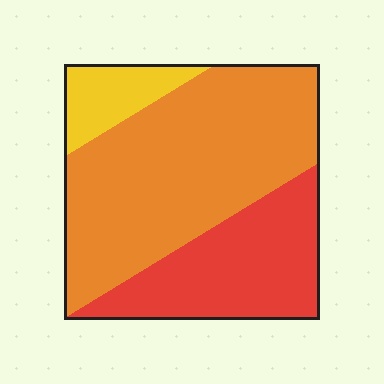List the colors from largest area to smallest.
From largest to smallest: orange, red, yellow.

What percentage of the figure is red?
Red covers 31% of the figure.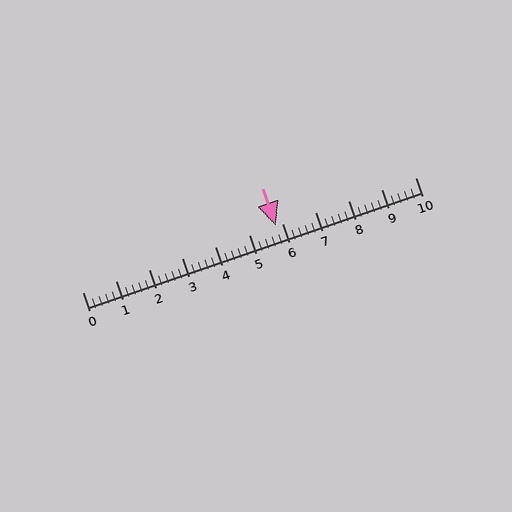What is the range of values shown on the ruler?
The ruler shows values from 0 to 10.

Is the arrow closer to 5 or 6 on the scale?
The arrow is closer to 6.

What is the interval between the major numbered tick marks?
The major tick marks are spaced 1 units apart.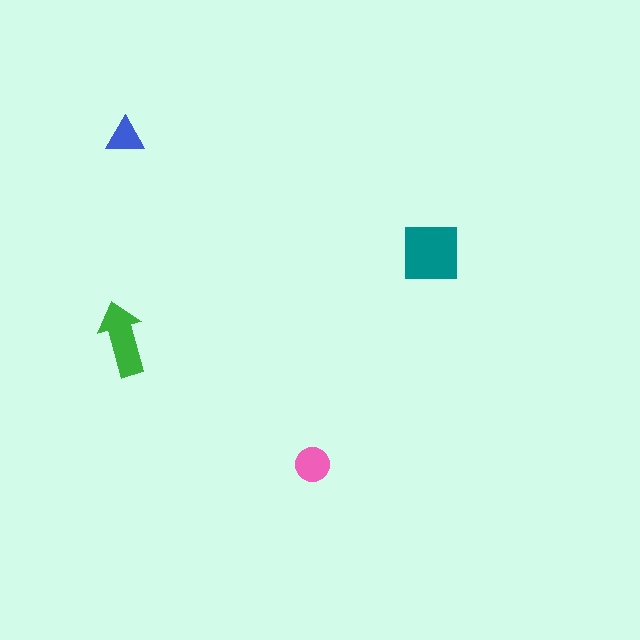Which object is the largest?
The teal square.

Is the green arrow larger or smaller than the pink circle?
Larger.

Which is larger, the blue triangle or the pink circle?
The pink circle.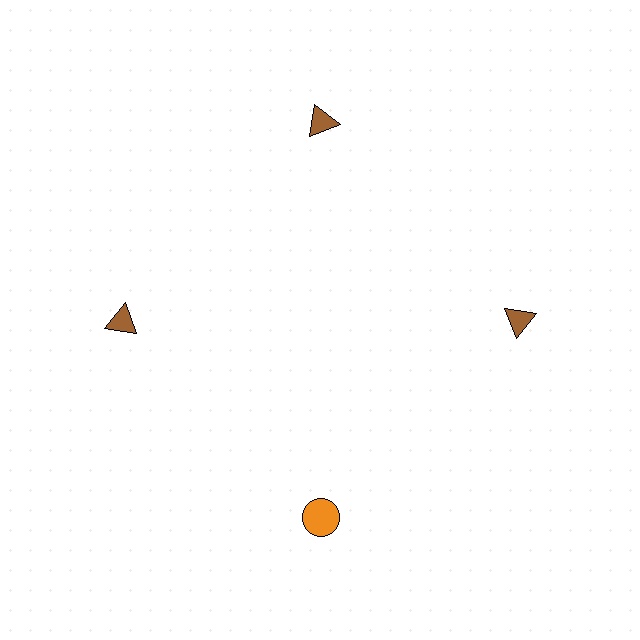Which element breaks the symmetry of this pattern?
The orange circle at roughly the 6 o'clock position breaks the symmetry. All other shapes are brown triangles.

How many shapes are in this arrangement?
There are 4 shapes arranged in a ring pattern.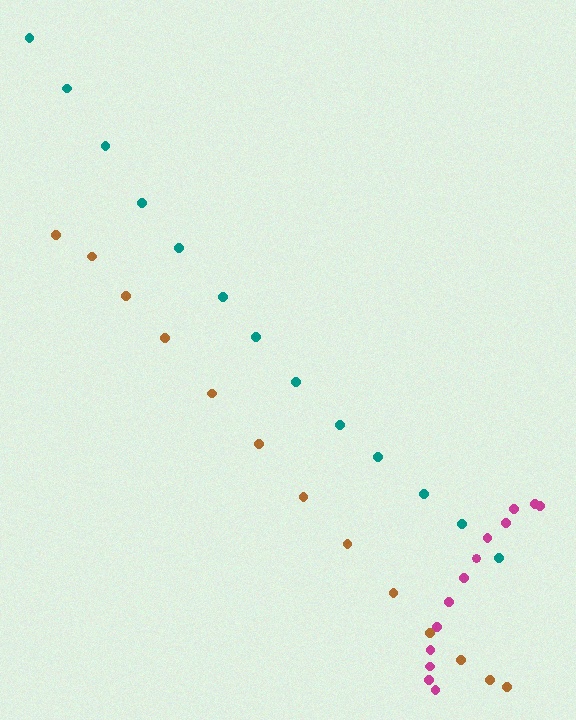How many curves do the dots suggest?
There are 3 distinct paths.